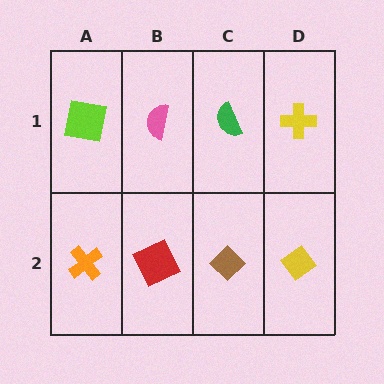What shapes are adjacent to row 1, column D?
A yellow diamond (row 2, column D), a green semicircle (row 1, column C).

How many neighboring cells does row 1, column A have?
2.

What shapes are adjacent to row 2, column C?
A green semicircle (row 1, column C), a red square (row 2, column B), a yellow diamond (row 2, column D).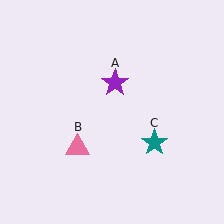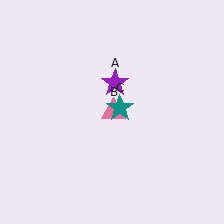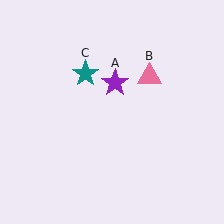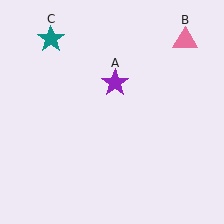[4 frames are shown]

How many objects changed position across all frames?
2 objects changed position: pink triangle (object B), teal star (object C).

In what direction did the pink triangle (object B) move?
The pink triangle (object B) moved up and to the right.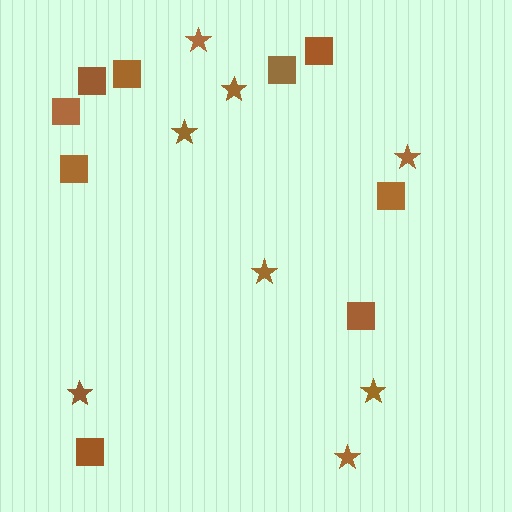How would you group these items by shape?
There are 2 groups: one group of stars (8) and one group of squares (9).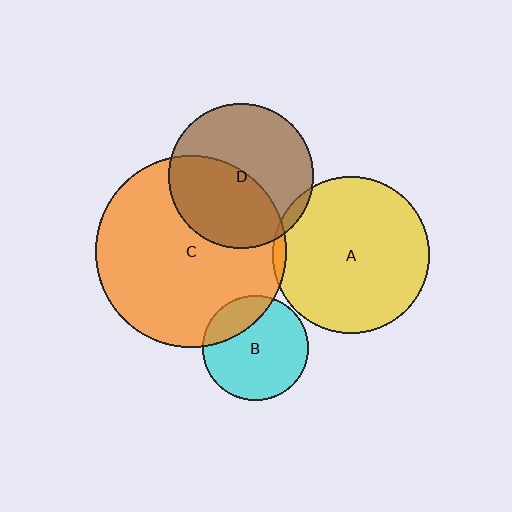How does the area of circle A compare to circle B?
Approximately 2.2 times.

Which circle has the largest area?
Circle C (orange).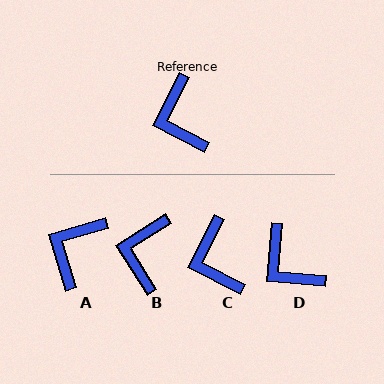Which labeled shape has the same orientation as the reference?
C.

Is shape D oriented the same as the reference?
No, it is off by about 23 degrees.